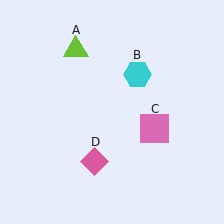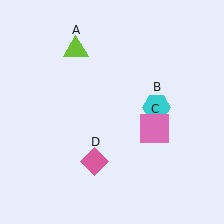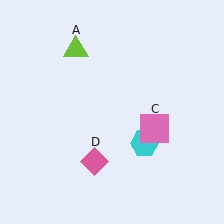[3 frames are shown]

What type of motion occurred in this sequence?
The cyan hexagon (object B) rotated clockwise around the center of the scene.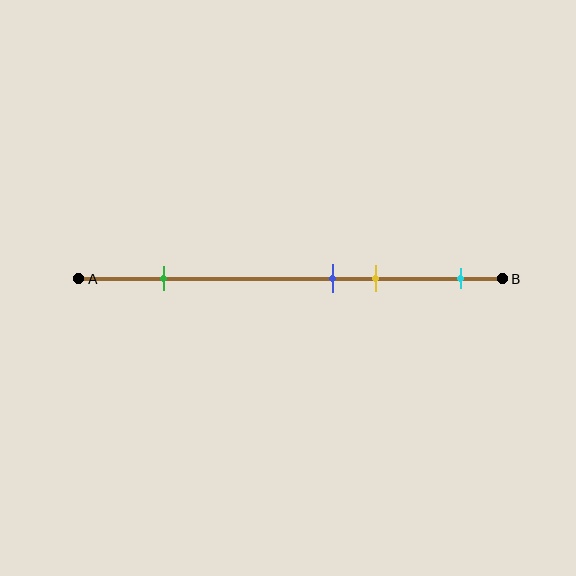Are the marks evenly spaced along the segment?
No, the marks are not evenly spaced.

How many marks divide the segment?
There are 4 marks dividing the segment.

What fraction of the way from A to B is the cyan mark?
The cyan mark is approximately 90% (0.9) of the way from A to B.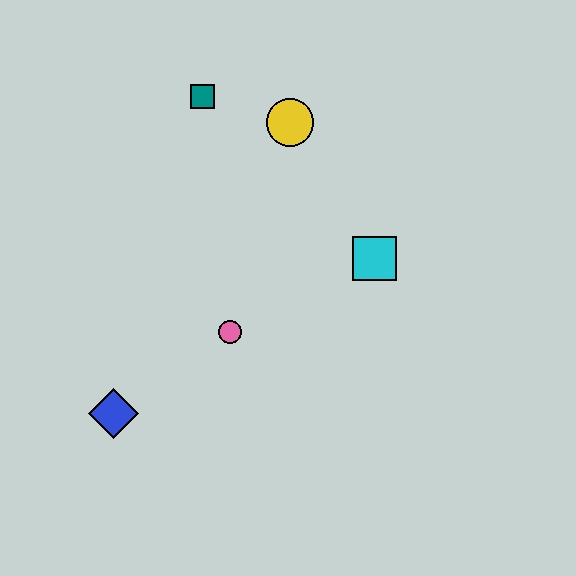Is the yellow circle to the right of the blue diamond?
Yes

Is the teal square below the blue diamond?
No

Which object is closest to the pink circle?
The blue diamond is closest to the pink circle.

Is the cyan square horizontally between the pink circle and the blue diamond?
No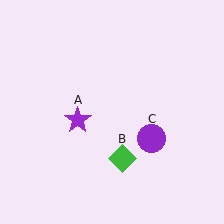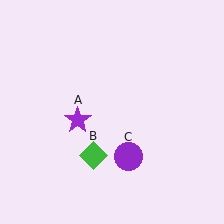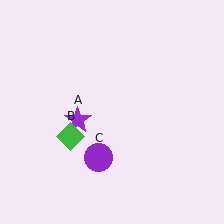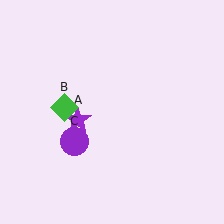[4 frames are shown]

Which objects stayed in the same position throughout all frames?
Purple star (object A) remained stationary.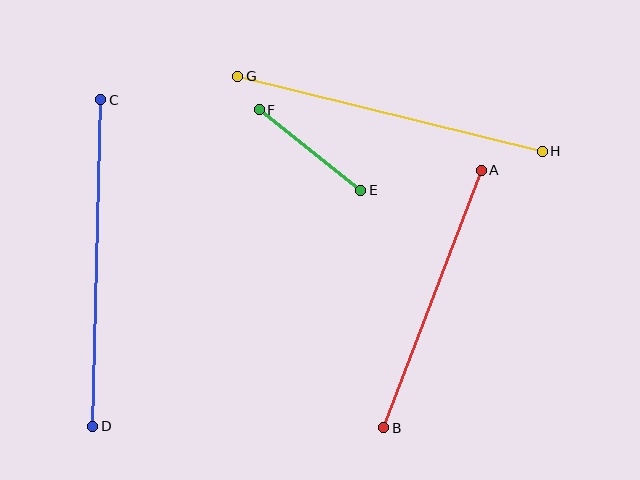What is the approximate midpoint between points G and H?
The midpoint is at approximately (390, 114) pixels.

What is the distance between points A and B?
The distance is approximately 275 pixels.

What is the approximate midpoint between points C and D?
The midpoint is at approximately (97, 263) pixels.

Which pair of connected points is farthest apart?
Points C and D are farthest apart.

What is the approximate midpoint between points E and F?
The midpoint is at approximately (310, 150) pixels.